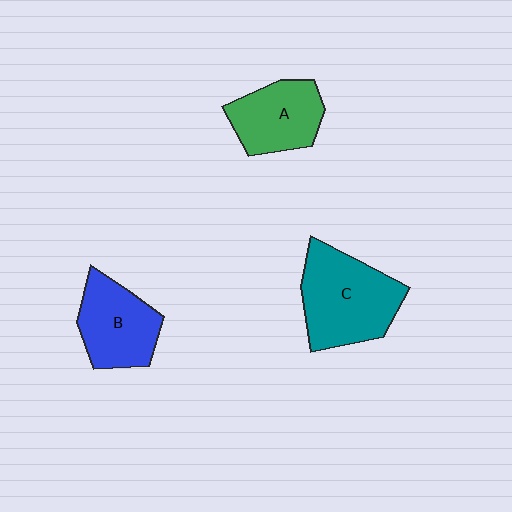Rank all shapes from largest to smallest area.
From largest to smallest: C (teal), B (blue), A (green).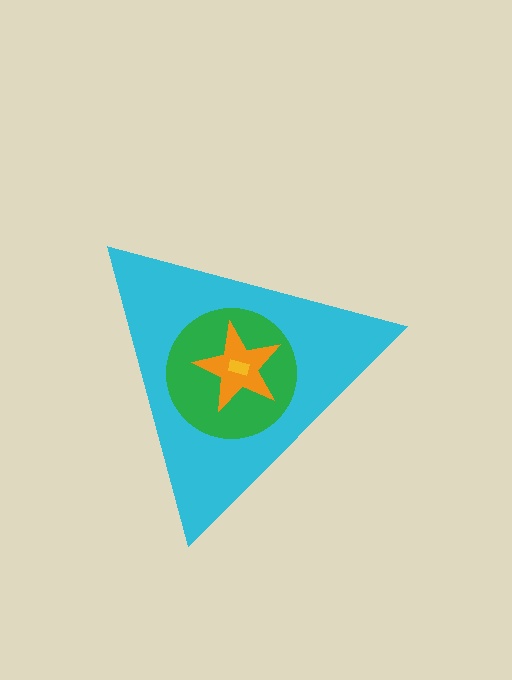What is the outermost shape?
The cyan triangle.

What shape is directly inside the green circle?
The orange star.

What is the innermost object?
The yellow rectangle.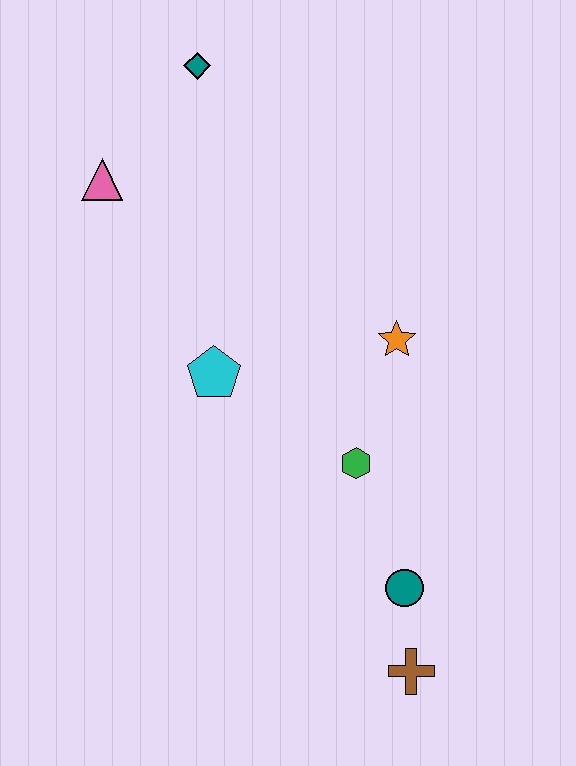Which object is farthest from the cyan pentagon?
The brown cross is farthest from the cyan pentagon.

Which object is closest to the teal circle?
The brown cross is closest to the teal circle.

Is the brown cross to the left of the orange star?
No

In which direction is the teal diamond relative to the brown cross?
The teal diamond is above the brown cross.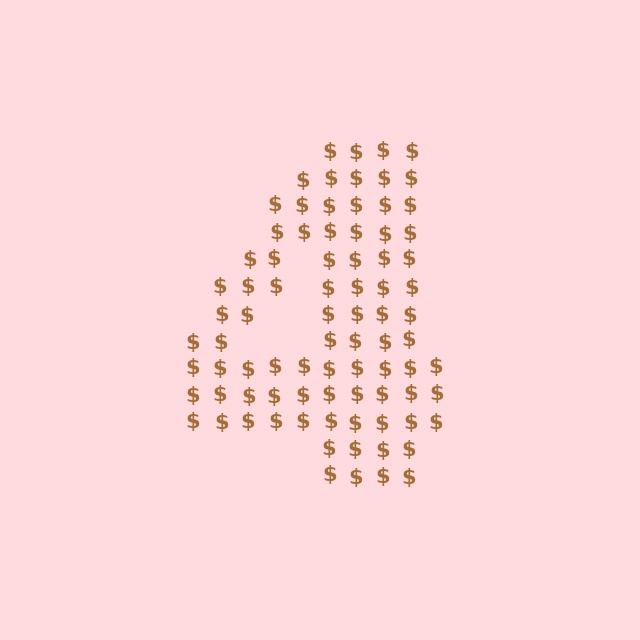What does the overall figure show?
The overall figure shows the digit 4.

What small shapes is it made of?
It is made of small dollar signs.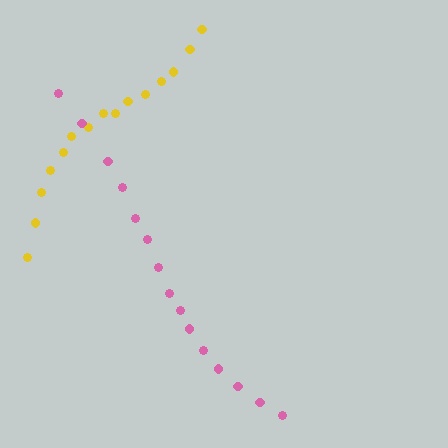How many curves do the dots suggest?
There are 2 distinct paths.